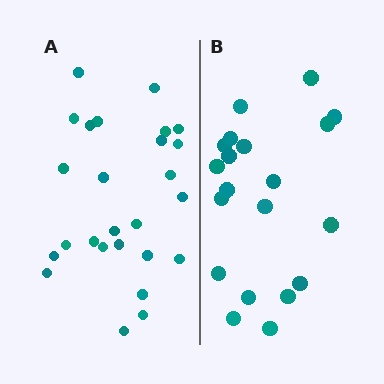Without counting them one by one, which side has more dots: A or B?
Region A (the left region) has more dots.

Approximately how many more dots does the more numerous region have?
Region A has about 6 more dots than region B.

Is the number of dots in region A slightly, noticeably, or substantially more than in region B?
Region A has noticeably more, but not dramatically so. The ratio is roughly 1.3 to 1.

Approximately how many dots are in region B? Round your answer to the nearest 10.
About 20 dots.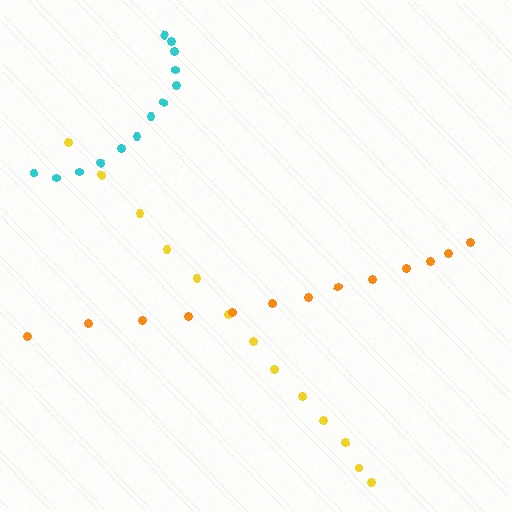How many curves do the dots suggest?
There are 3 distinct paths.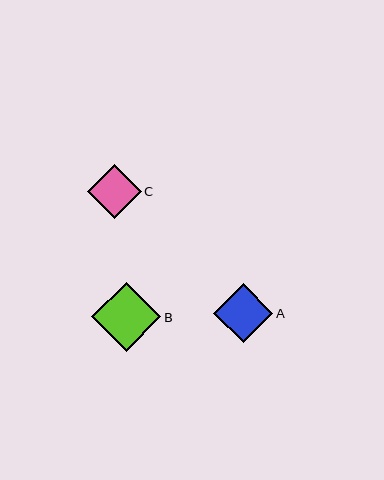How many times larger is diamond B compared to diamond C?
Diamond B is approximately 1.3 times the size of diamond C.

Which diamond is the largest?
Diamond B is the largest with a size of approximately 69 pixels.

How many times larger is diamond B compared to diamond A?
Diamond B is approximately 1.2 times the size of diamond A.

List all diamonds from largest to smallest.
From largest to smallest: B, A, C.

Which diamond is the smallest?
Diamond C is the smallest with a size of approximately 54 pixels.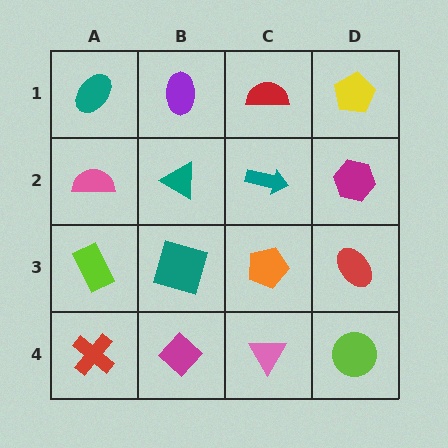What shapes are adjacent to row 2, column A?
A teal ellipse (row 1, column A), a lime rectangle (row 3, column A), a teal triangle (row 2, column B).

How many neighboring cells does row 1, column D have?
2.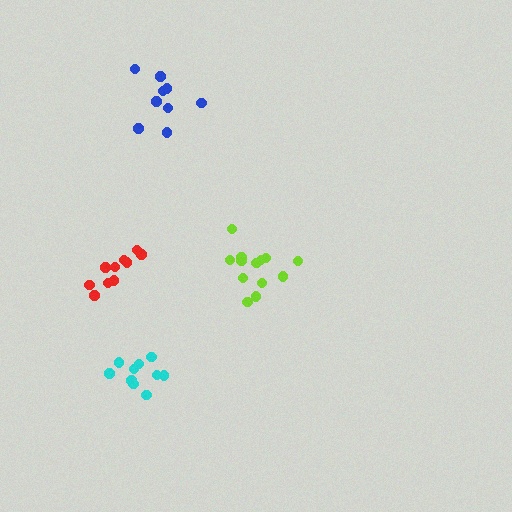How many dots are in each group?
Group 1: 10 dots, Group 2: 9 dots, Group 3: 13 dots, Group 4: 10 dots (42 total).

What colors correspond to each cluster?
The clusters are colored: cyan, blue, lime, red.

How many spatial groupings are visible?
There are 4 spatial groupings.